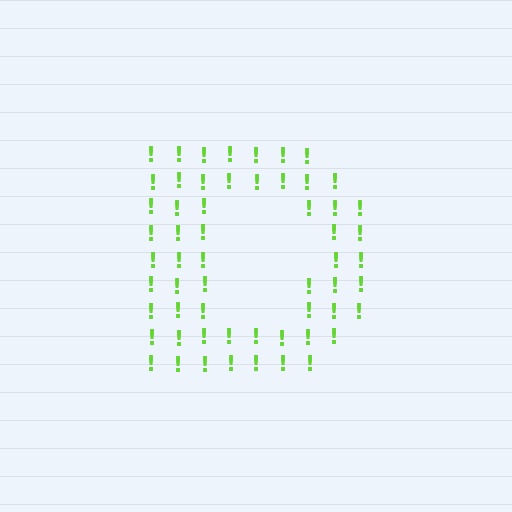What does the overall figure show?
The overall figure shows the letter D.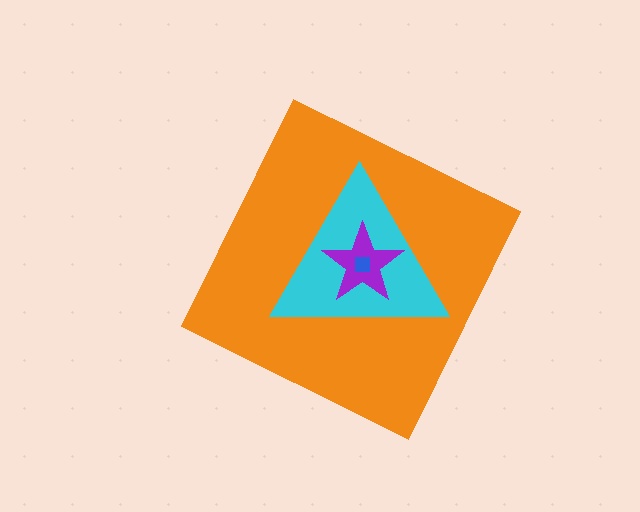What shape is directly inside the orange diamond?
The cyan triangle.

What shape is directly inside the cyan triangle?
The purple star.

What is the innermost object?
The blue square.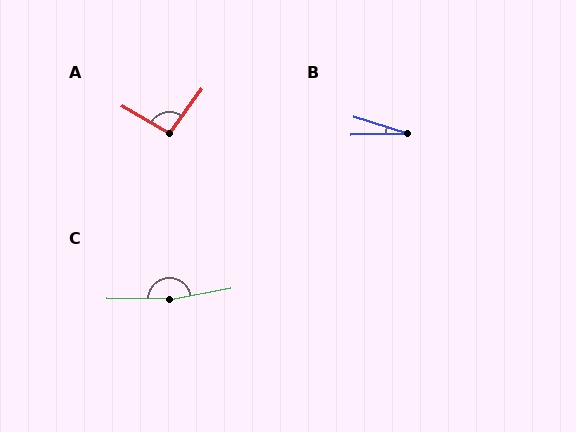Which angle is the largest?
C, at approximately 169 degrees.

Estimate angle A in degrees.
Approximately 96 degrees.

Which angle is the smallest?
B, at approximately 20 degrees.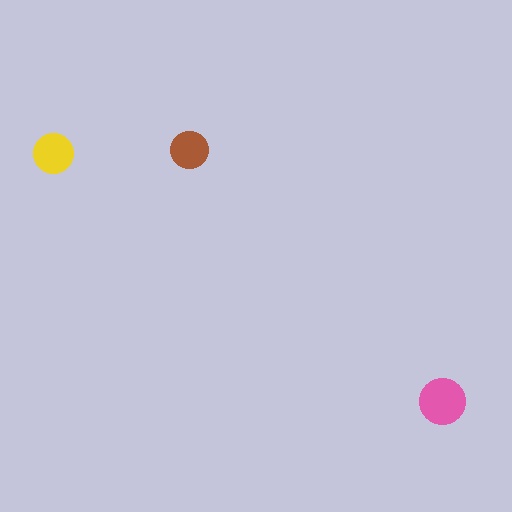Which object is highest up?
The brown circle is topmost.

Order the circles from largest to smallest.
the pink one, the yellow one, the brown one.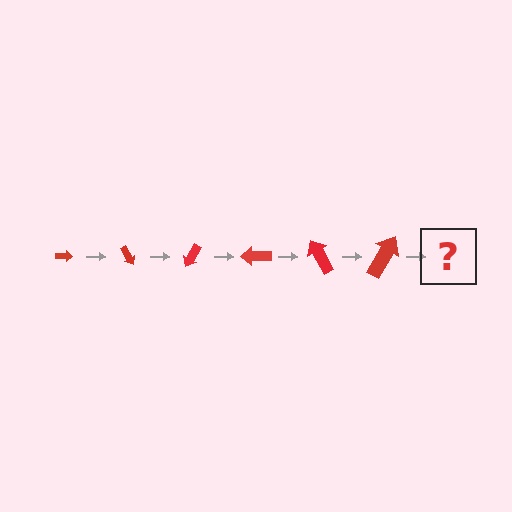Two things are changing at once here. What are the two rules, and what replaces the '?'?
The two rules are that the arrow grows larger each step and it rotates 60 degrees each step. The '?' should be an arrow, larger than the previous one and rotated 360 degrees from the start.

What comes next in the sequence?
The next element should be an arrow, larger than the previous one and rotated 360 degrees from the start.